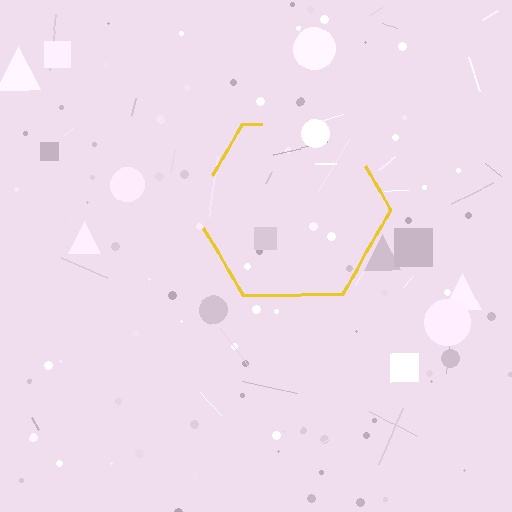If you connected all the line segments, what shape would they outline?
They would outline a hexagon.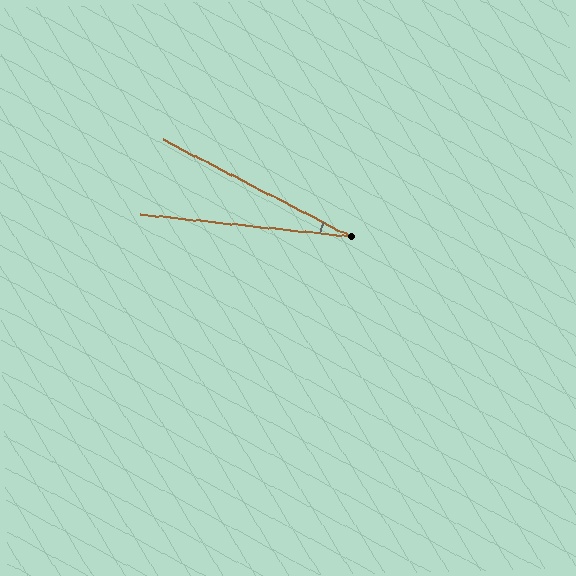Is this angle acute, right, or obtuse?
It is acute.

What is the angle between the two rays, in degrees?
Approximately 21 degrees.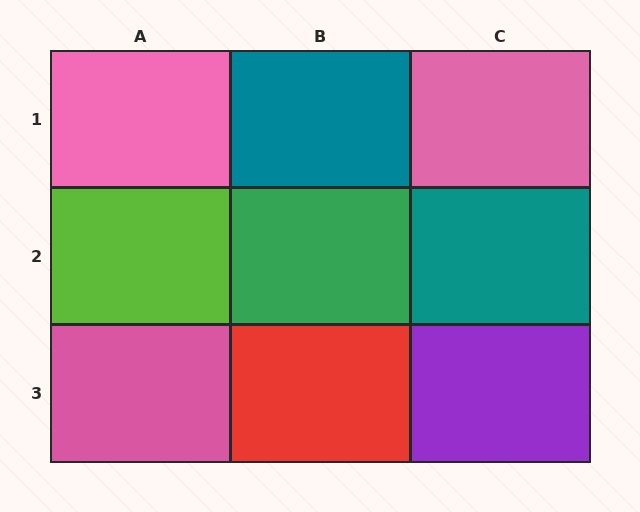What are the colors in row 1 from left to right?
Pink, teal, pink.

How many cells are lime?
1 cell is lime.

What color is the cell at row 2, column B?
Green.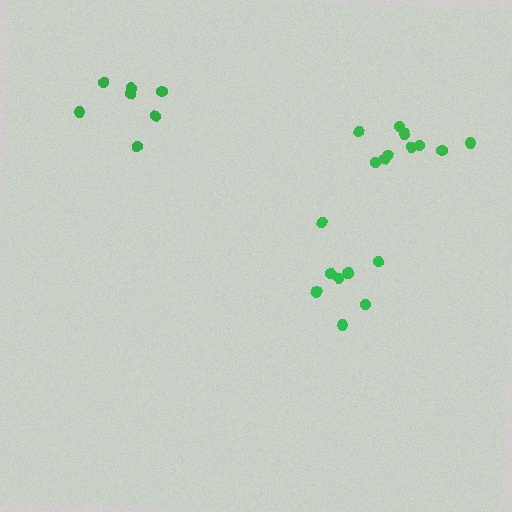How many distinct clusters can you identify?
There are 3 distinct clusters.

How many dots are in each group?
Group 1: 7 dots, Group 2: 9 dots, Group 3: 10 dots (26 total).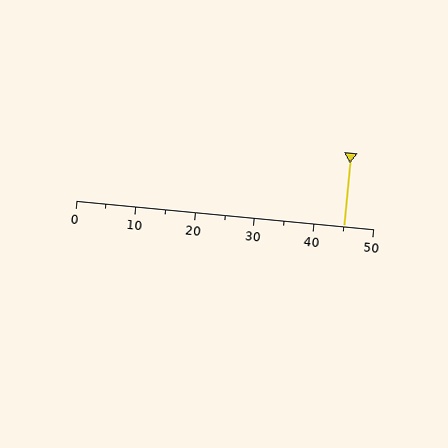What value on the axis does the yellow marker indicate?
The marker indicates approximately 45.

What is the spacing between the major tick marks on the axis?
The major ticks are spaced 10 apart.